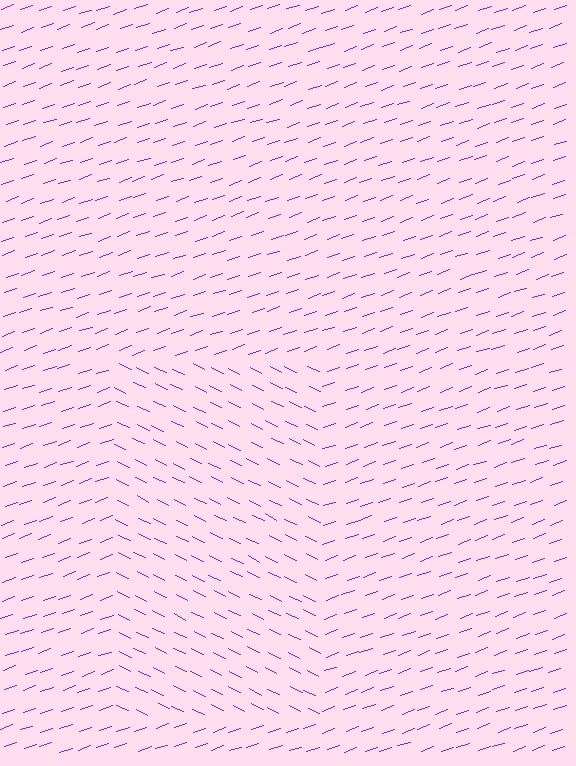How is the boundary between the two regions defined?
The boundary is defined purely by a change in line orientation (approximately 45 degrees difference). All lines are the same color and thickness.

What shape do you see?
I see a rectangle.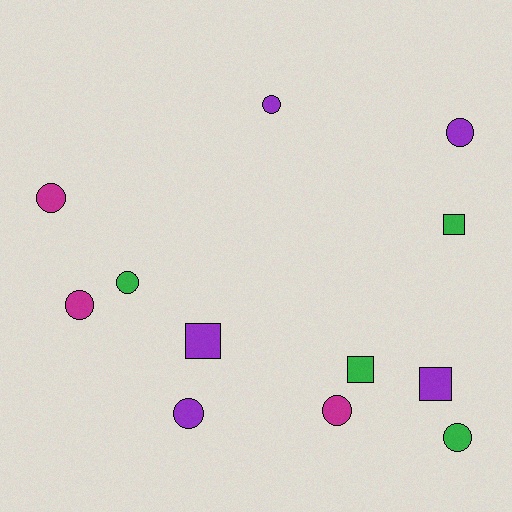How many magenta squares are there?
There are no magenta squares.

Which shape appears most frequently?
Circle, with 8 objects.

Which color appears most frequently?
Purple, with 5 objects.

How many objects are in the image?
There are 12 objects.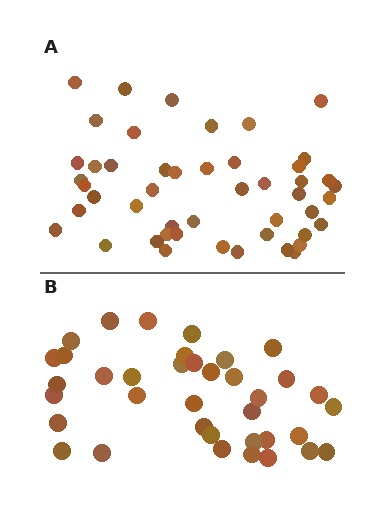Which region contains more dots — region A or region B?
Region A (the top region) has more dots.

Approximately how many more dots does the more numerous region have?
Region A has roughly 12 or so more dots than region B.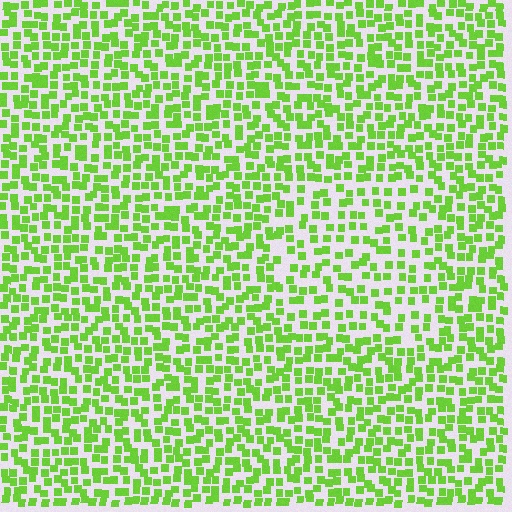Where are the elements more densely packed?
The elements are more densely packed outside the rectangle boundary.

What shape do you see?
I see a rectangle.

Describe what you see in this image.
The image contains small lime elements arranged at two different densities. A rectangle-shaped region is visible where the elements are less densely packed than the surrounding area.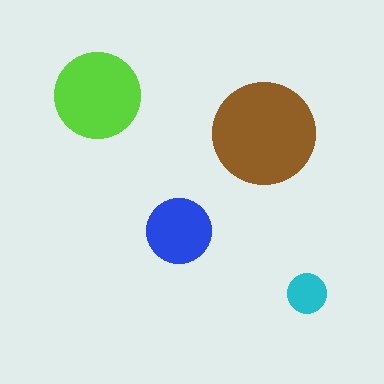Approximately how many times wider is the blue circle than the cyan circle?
About 1.5 times wider.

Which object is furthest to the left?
The lime circle is leftmost.